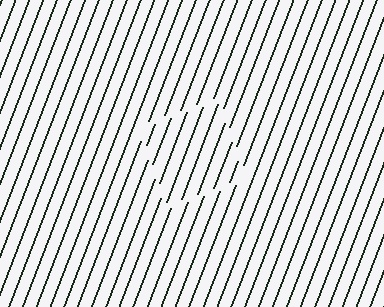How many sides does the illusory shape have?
4 sides — the line-ends trace a square.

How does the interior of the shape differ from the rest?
The interior of the shape contains the same grating, shifted by half a period — the contour is defined by the phase discontinuity where line-ends from the inner and outer gratings abut.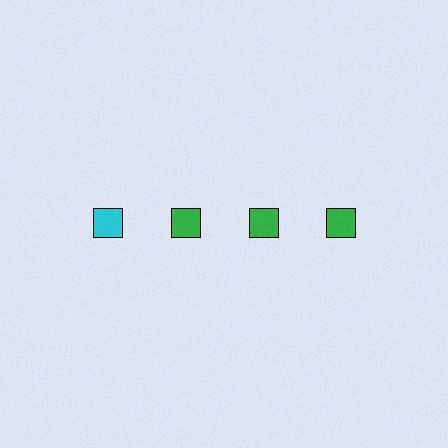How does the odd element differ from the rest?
It has a different color: cyan instead of green.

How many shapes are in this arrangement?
There are 4 shapes arranged in a grid pattern.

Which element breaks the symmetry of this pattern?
The cyan square in the top row, leftmost column breaks the symmetry. All other shapes are green squares.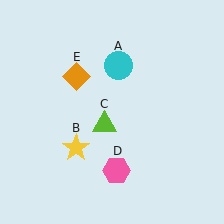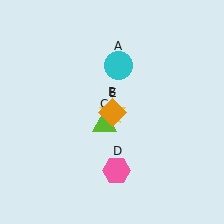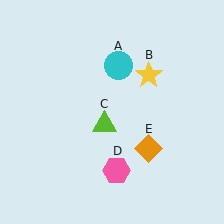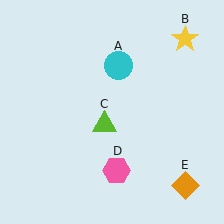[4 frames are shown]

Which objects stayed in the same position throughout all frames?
Cyan circle (object A) and lime triangle (object C) and pink hexagon (object D) remained stationary.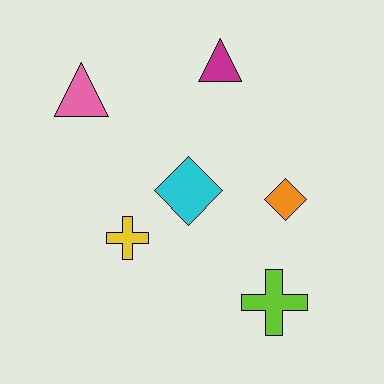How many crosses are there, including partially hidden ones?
There are 2 crosses.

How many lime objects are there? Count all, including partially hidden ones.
There is 1 lime object.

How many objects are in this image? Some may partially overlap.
There are 6 objects.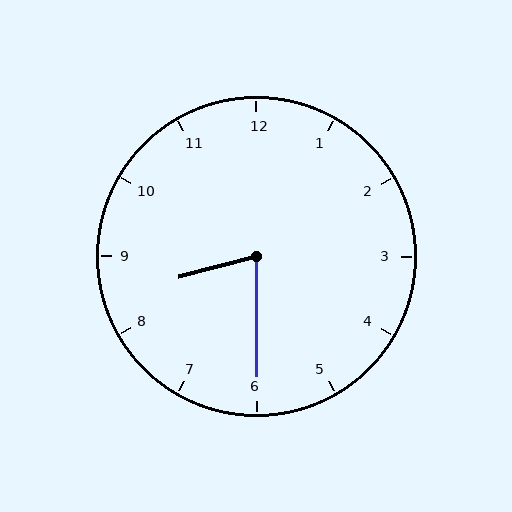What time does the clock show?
8:30.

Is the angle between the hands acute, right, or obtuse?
It is acute.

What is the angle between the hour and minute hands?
Approximately 75 degrees.